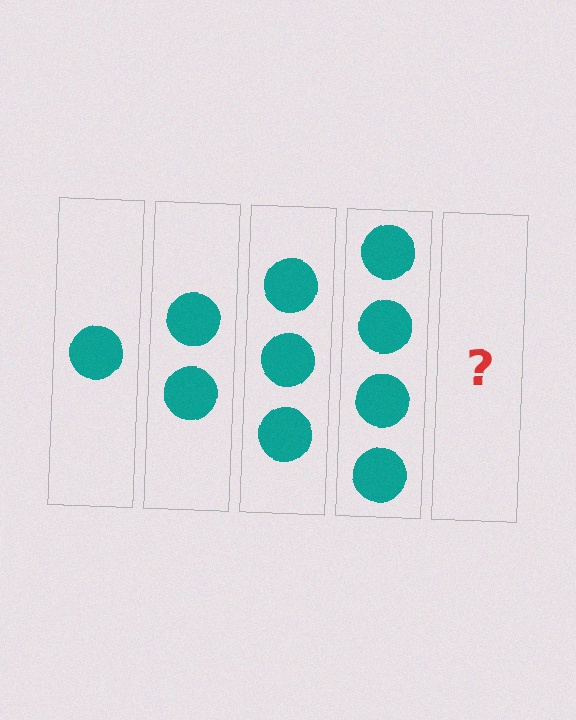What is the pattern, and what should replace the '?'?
The pattern is that each step adds one more circle. The '?' should be 5 circles.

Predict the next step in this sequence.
The next step is 5 circles.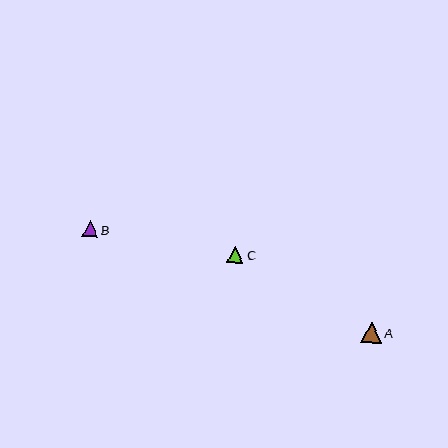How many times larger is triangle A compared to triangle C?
Triangle A is approximately 1.2 times the size of triangle C.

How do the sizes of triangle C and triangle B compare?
Triangle C and triangle B are approximately the same size.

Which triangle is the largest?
Triangle A is the largest with a size of approximately 20 pixels.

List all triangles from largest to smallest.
From largest to smallest: A, C, B.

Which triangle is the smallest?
Triangle B is the smallest with a size of approximately 15 pixels.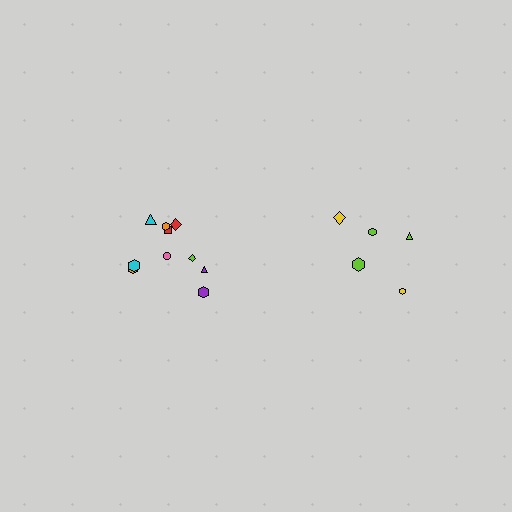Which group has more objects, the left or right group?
The left group.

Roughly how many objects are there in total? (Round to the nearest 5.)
Roughly 15 objects in total.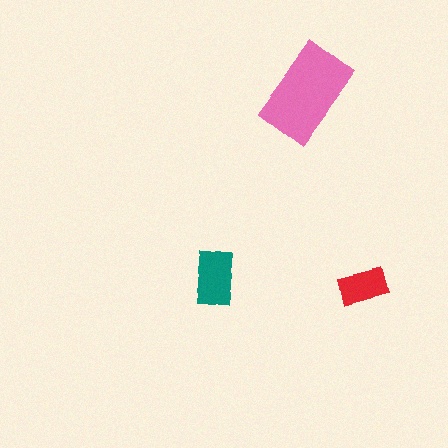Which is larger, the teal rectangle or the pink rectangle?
The pink one.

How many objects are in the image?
There are 3 objects in the image.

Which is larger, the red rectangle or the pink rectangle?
The pink one.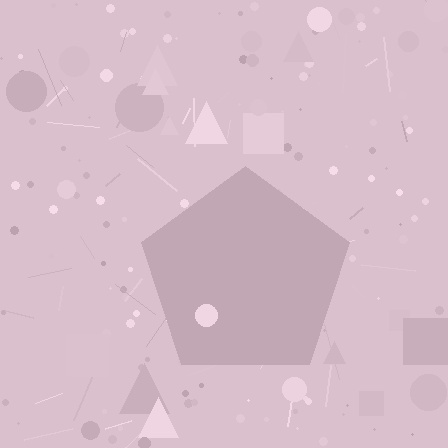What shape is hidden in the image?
A pentagon is hidden in the image.